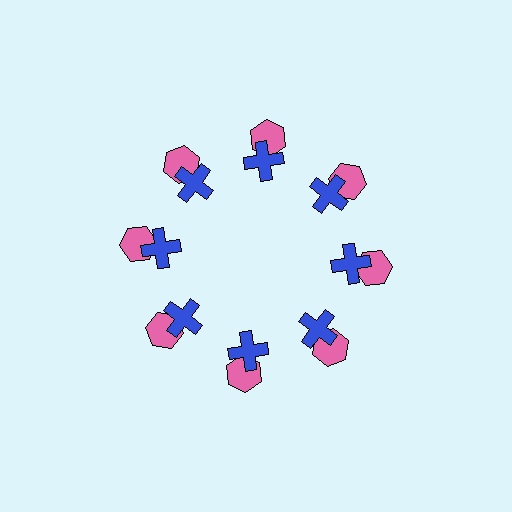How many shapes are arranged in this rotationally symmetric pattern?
There are 16 shapes, arranged in 8 groups of 2.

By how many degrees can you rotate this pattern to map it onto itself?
The pattern maps onto itself every 45 degrees of rotation.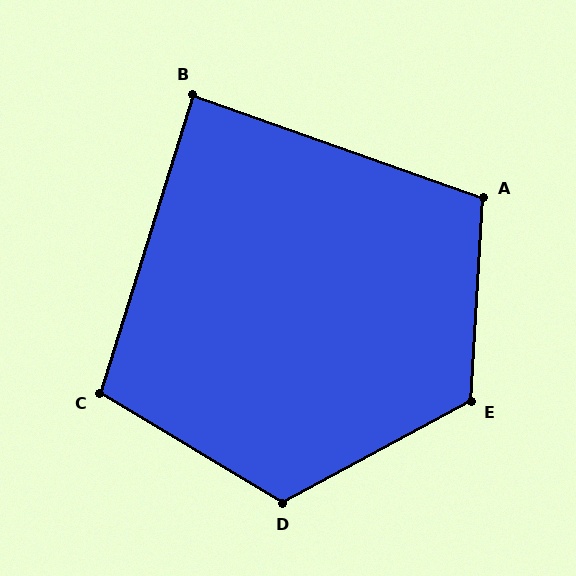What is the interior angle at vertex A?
Approximately 106 degrees (obtuse).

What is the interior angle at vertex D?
Approximately 121 degrees (obtuse).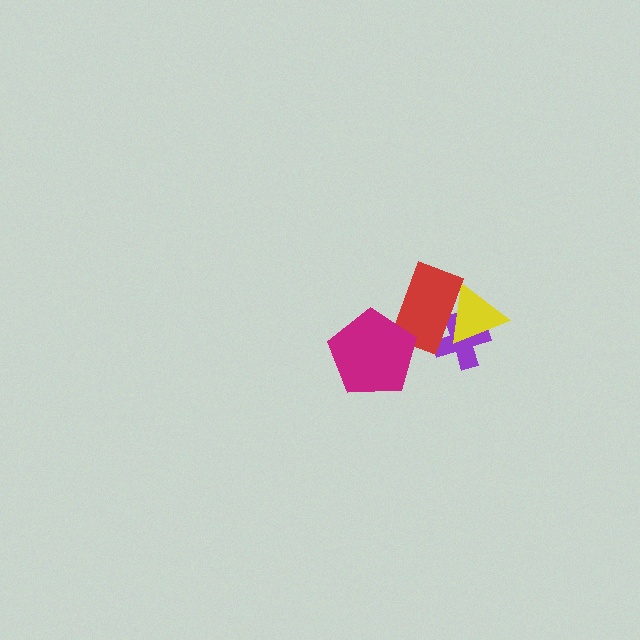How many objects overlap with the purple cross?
2 objects overlap with the purple cross.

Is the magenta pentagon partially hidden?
No, no other shape covers it.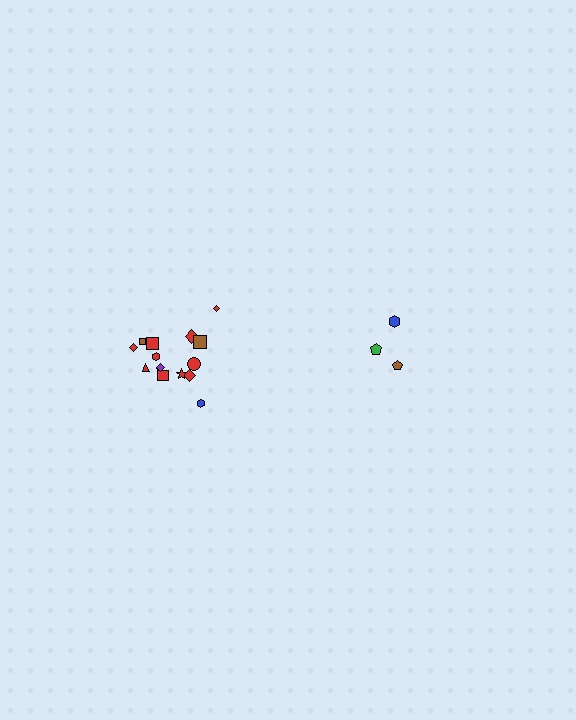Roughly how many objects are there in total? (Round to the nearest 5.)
Roughly 20 objects in total.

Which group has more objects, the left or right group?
The left group.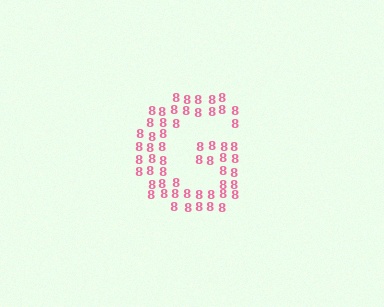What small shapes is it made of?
It is made of small digit 8's.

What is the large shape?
The large shape is the letter G.